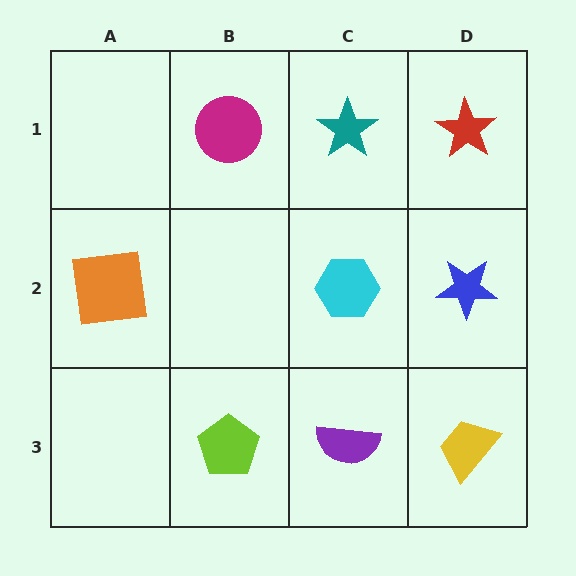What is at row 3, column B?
A lime pentagon.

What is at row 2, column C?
A cyan hexagon.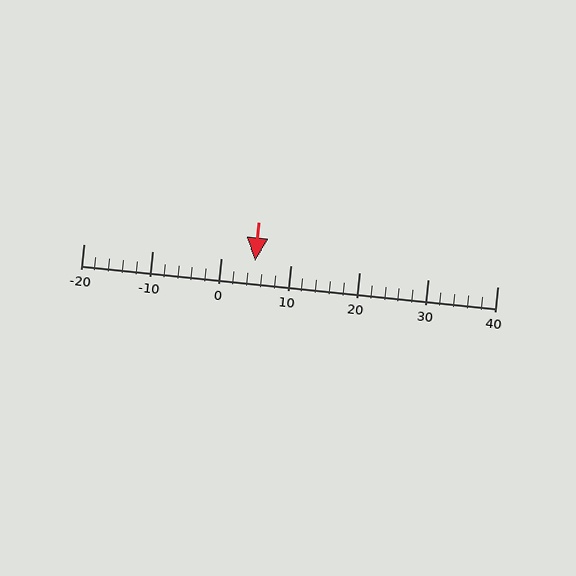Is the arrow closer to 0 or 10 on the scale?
The arrow is closer to 0.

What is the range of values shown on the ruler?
The ruler shows values from -20 to 40.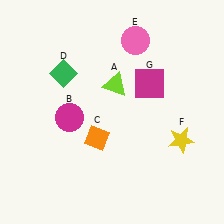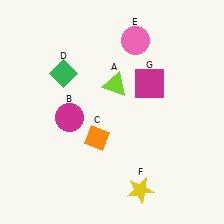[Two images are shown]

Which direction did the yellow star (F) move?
The yellow star (F) moved down.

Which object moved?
The yellow star (F) moved down.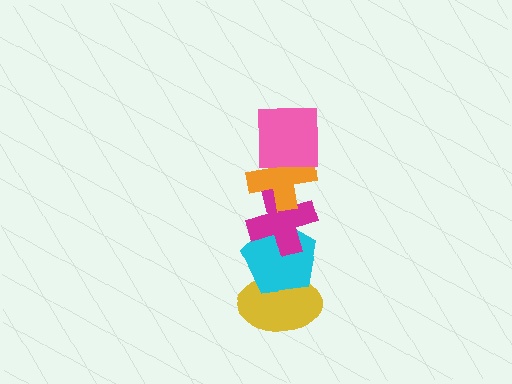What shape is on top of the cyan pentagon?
The magenta cross is on top of the cyan pentagon.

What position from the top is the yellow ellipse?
The yellow ellipse is 5th from the top.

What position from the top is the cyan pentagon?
The cyan pentagon is 4th from the top.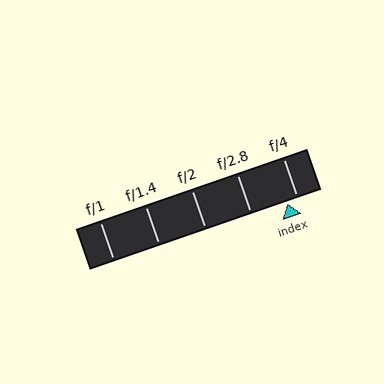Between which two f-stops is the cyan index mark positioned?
The index mark is between f/2.8 and f/4.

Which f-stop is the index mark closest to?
The index mark is closest to f/4.